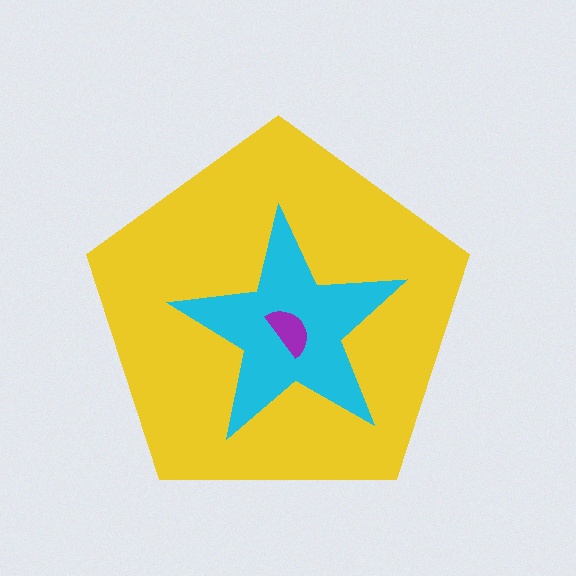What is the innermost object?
The purple semicircle.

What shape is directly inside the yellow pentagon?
The cyan star.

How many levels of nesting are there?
3.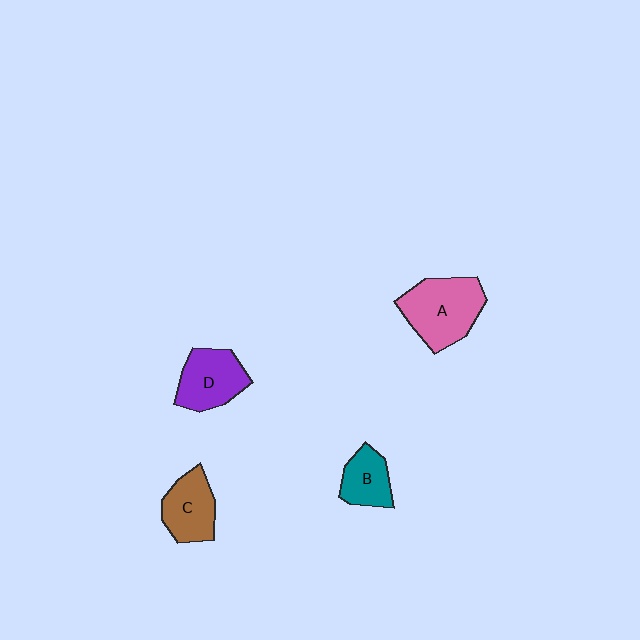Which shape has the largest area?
Shape A (pink).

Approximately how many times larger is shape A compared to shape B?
Approximately 1.8 times.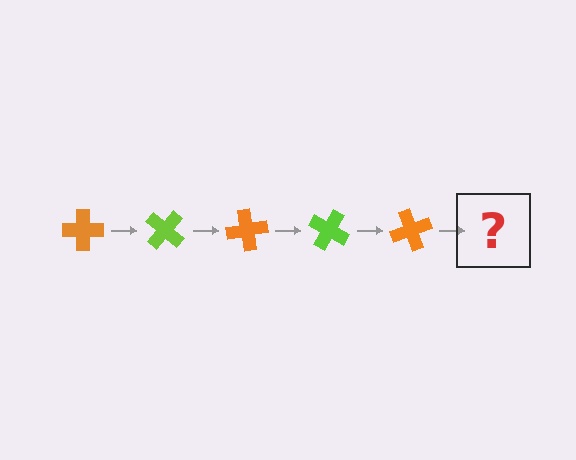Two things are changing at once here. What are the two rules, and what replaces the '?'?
The two rules are that it rotates 40 degrees each step and the color cycles through orange and lime. The '?' should be a lime cross, rotated 200 degrees from the start.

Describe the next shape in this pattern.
It should be a lime cross, rotated 200 degrees from the start.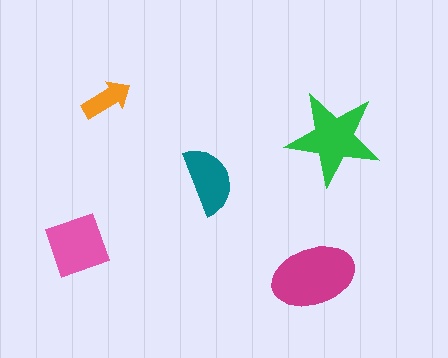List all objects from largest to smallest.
The magenta ellipse, the green star, the pink diamond, the teal semicircle, the orange arrow.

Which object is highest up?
The orange arrow is topmost.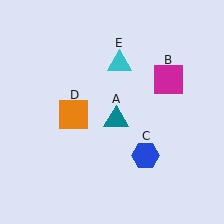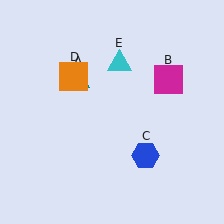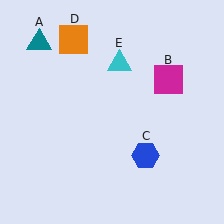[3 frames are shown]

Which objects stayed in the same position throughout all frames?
Magenta square (object B) and blue hexagon (object C) and cyan triangle (object E) remained stationary.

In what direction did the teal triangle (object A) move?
The teal triangle (object A) moved up and to the left.